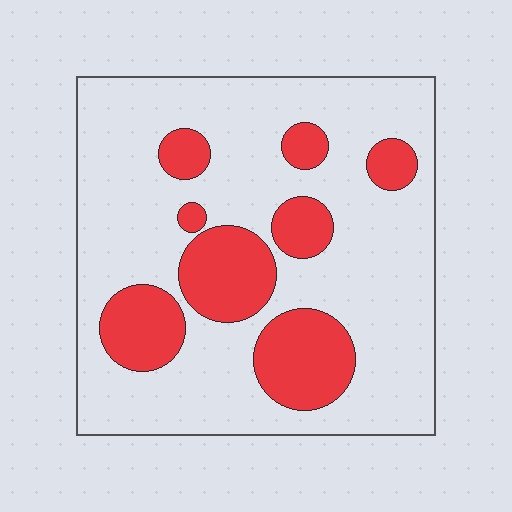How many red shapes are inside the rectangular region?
8.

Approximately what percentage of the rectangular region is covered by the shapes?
Approximately 25%.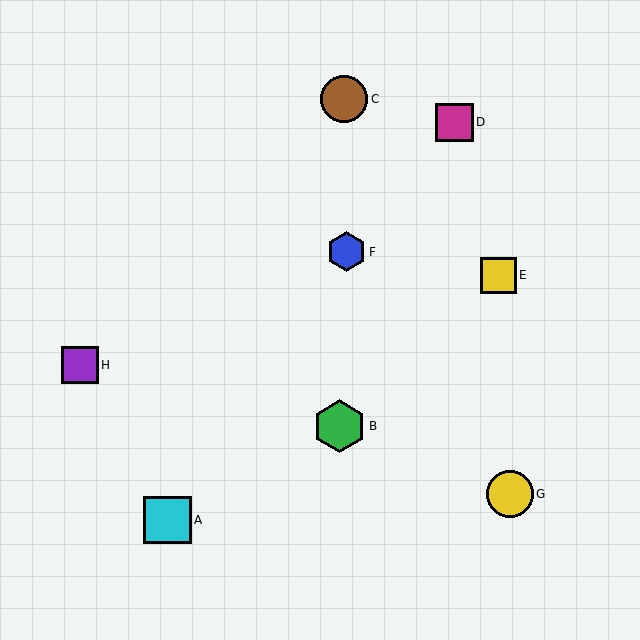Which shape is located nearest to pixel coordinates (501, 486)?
The yellow circle (labeled G) at (510, 494) is nearest to that location.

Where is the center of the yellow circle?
The center of the yellow circle is at (510, 494).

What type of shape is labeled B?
Shape B is a green hexagon.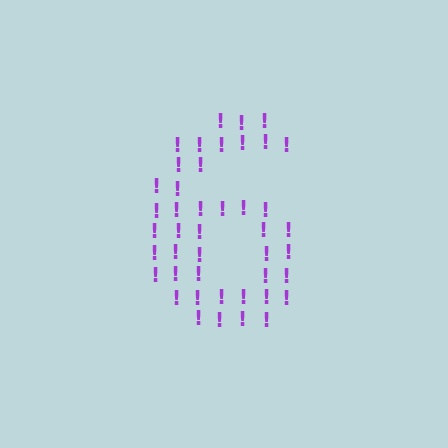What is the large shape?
The large shape is the digit 6.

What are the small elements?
The small elements are exclamation marks.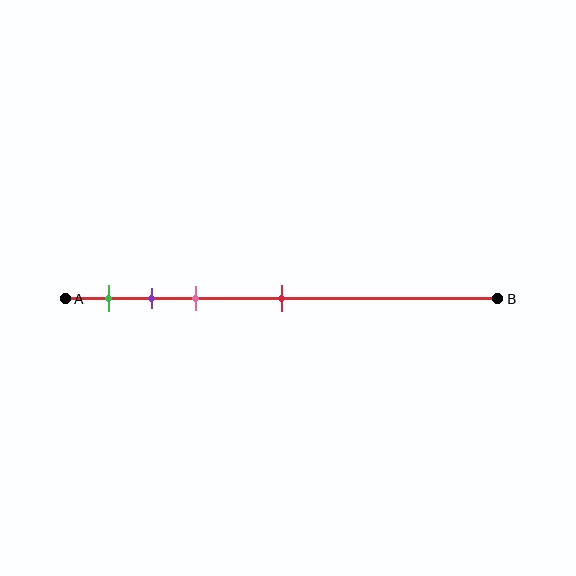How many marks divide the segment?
There are 4 marks dividing the segment.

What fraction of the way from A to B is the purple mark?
The purple mark is approximately 20% (0.2) of the way from A to B.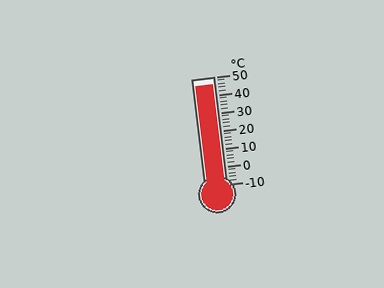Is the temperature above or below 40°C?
The temperature is above 40°C.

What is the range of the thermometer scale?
The thermometer scale ranges from -10°C to 50°C.